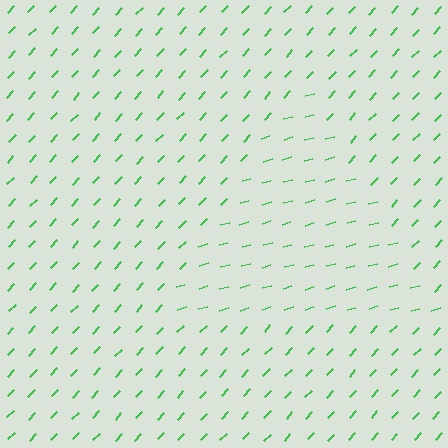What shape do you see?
I see a triangle.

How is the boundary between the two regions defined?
The boundary is defined purely by a change in line orientation (approximately 31 degrees difference). All lines are the same color and thickness.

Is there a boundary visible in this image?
Yes, there is a texture boundary formed by a change in line orientation.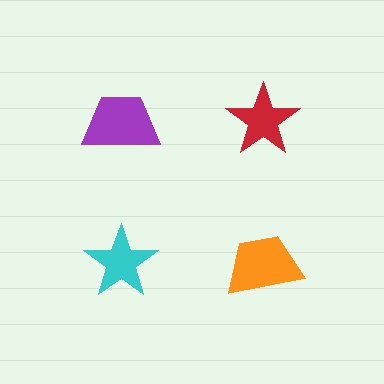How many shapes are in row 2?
2 shapes.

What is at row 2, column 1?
A cyan star.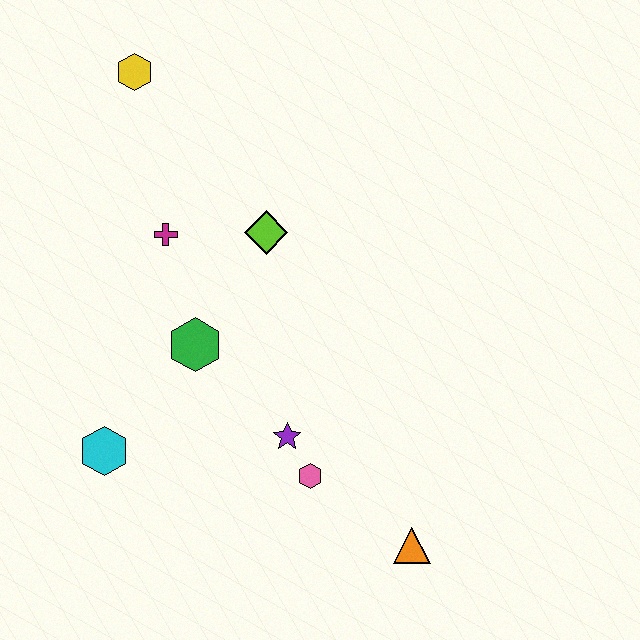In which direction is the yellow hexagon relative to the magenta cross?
The yellow hexagon is above the magenta cross.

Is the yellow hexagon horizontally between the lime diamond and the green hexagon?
No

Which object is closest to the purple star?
The pink hexagon is closest to the purple star.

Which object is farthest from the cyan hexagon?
The yellow hexagon is farthest from the cyan hexagon.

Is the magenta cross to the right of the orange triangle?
No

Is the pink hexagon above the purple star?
No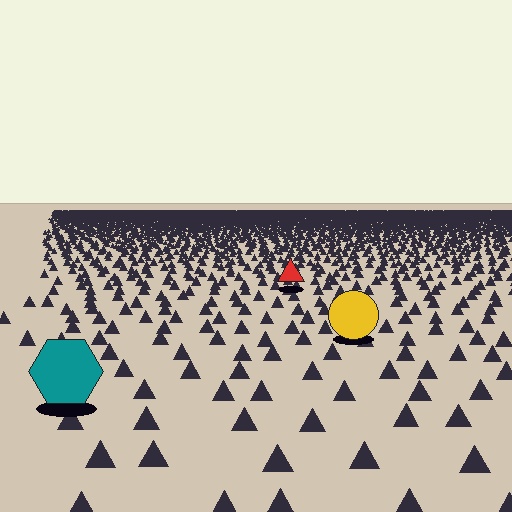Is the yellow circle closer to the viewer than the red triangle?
Yes. The yellow circle is closer — you can tell from the texture gradient: the ground texture is coarser near it.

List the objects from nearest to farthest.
From nearest to farthest: the teal hexagon, the yellow circle, the red triangle.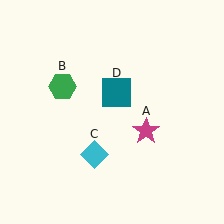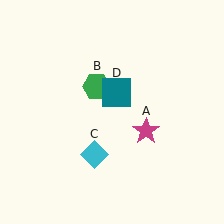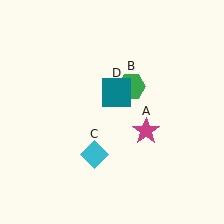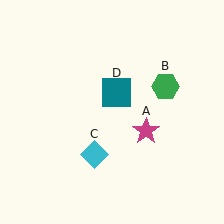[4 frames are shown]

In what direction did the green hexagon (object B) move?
The green hexagon (object B) moved right.